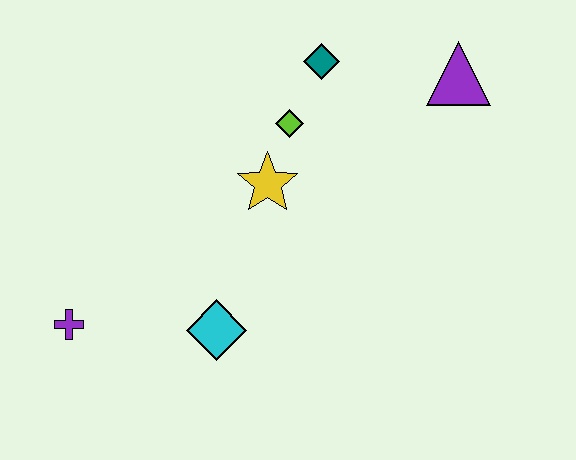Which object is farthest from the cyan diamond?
The purple triangle is farthest from the cyan diamond.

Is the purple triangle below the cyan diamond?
No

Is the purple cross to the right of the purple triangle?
No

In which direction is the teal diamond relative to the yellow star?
The teal diamond is above the yellow star.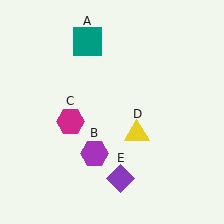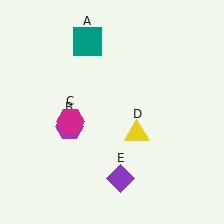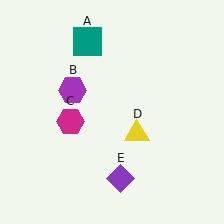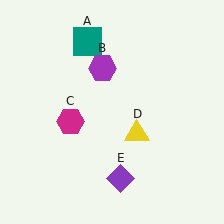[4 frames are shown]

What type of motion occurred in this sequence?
The purple hexagon (object B) rotated clockwise around the center of the scene.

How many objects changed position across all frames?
1 object changed position: purple hexagon (object B).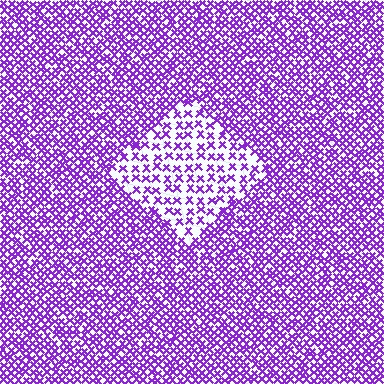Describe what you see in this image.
The image contains small purple elements arranged at two different densities. A diamond-shaped region is visible where the elements are less densely packed than the surrounding area.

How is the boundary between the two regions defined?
The boundary is defined by a change in element density (approximately 2.1x ratio). All elements are the same color, size, and shape.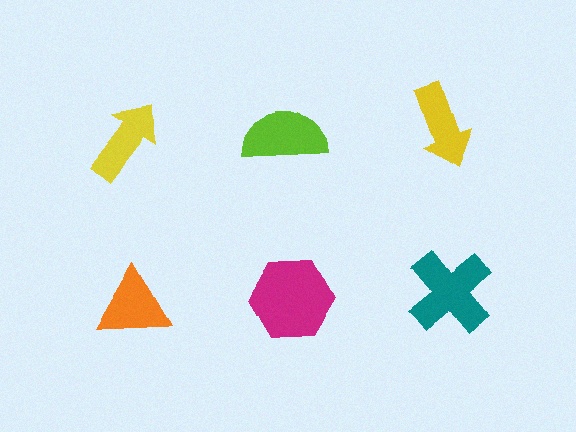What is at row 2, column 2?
A magenta hexagon.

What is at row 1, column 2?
A lime semicircle.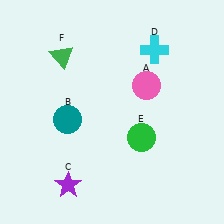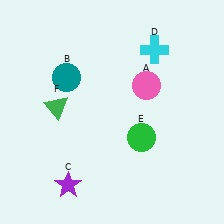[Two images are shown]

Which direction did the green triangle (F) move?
The green triangle (F) moved down.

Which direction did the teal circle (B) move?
The teal circle (B) moved up.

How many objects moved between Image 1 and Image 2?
2 objects moved between the two images.